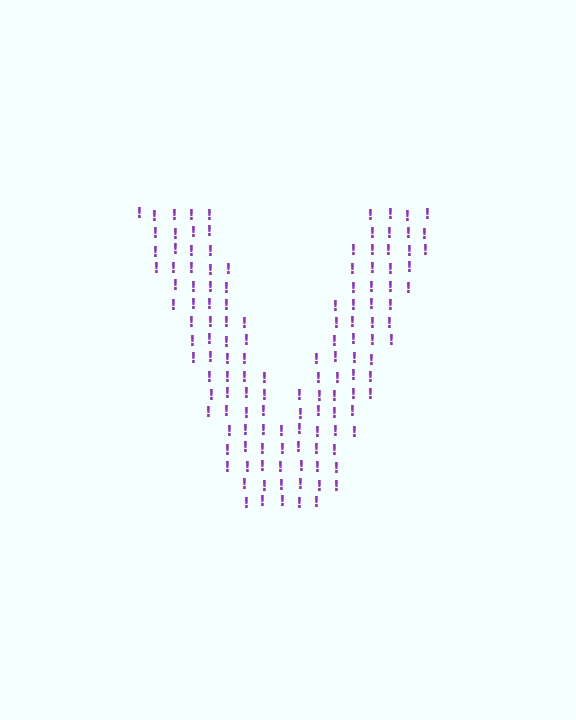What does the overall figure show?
The overall figure shows the letter V.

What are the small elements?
The small elements are exclamation marks.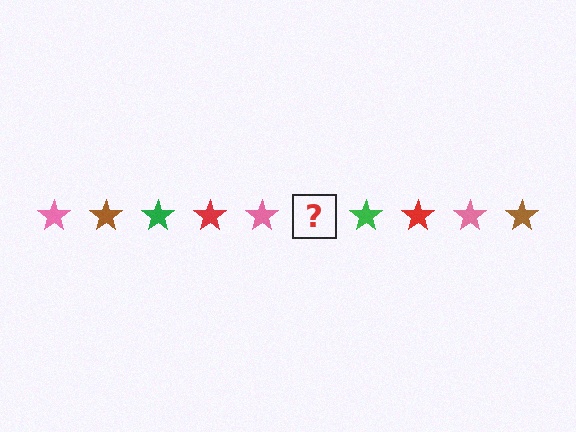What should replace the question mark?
The question mark should be replaced with a brown star.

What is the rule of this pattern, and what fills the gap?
The rule is that the pattern cycles through pink, brown, green, red stars. The gap should be filled with a brown star.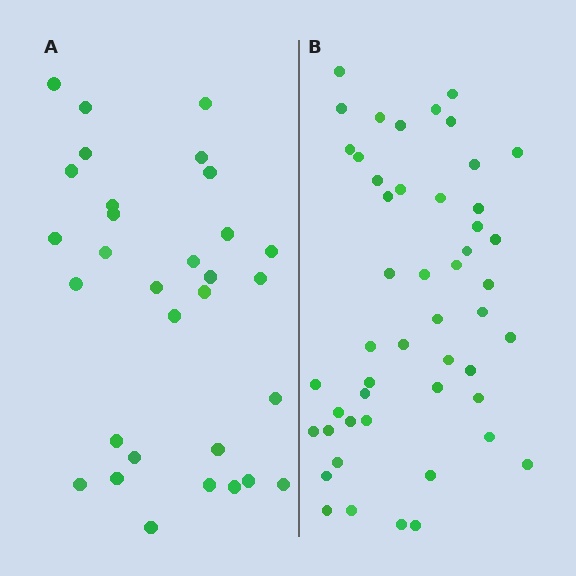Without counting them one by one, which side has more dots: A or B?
Region B (the right region) has more dots.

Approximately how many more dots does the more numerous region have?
Region B has approximately 20 more dots than region A.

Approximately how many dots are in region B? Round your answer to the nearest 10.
About 50 dots. (The exact count is 49, which rounds to 50.)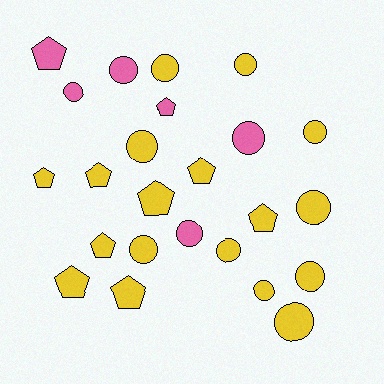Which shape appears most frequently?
Circle, with 14 objects.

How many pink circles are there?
There are 4 pink circles.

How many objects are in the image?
There are 24 objects.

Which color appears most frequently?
Yellow, with 18 objects.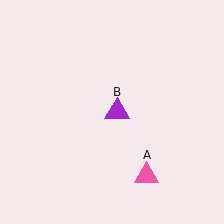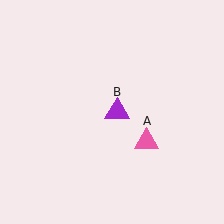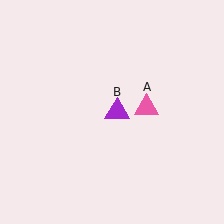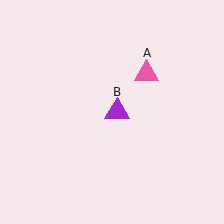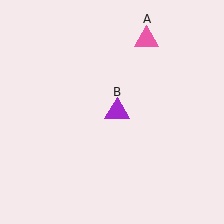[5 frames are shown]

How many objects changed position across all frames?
1 object changed position: pink triangle (object A).